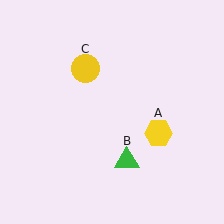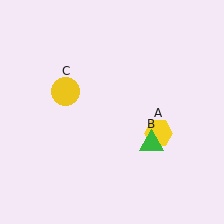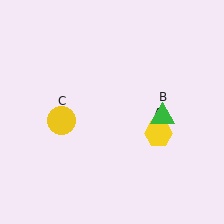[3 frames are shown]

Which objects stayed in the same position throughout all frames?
Yellow hexagon (object A) remained stationary.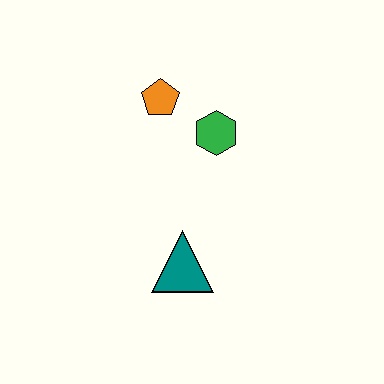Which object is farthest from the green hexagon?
The teal triangle is farthest from the green hexagon.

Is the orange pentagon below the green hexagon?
No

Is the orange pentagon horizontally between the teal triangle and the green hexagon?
No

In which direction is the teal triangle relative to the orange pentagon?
The teal triangle is below the orange pentagon.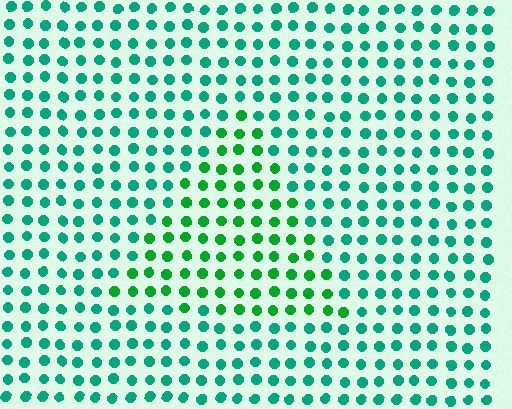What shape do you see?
I see a triangle.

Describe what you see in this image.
The image is filled with small teal elements in a uniform arrangement. A triangle-shaped region is visible where the elements are tinted to a slightly different hue, forming a subtle color boundary.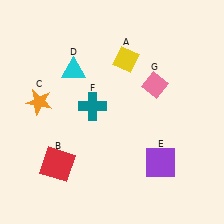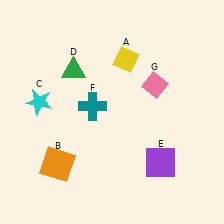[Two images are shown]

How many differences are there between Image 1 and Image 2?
There are 3 differences between the two images.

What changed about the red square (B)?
In Image 1, B is red. In Image 2, it changed to orange.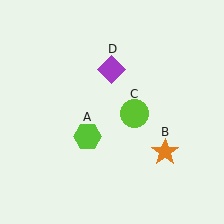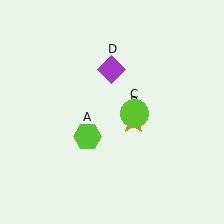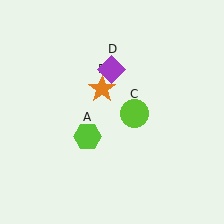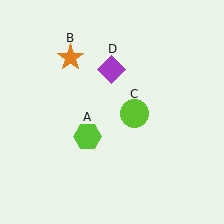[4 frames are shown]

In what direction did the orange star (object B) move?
The orange star (object B) moved up and to the left.